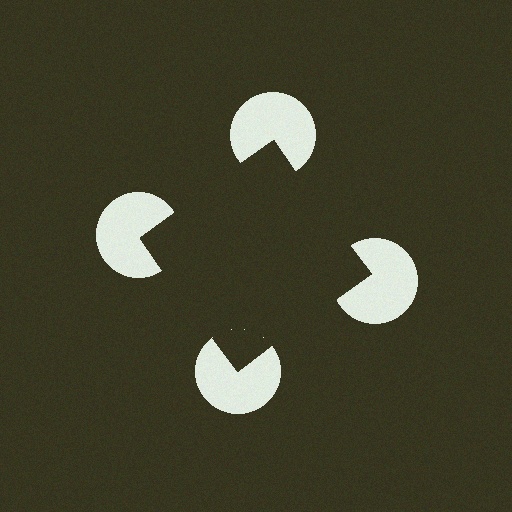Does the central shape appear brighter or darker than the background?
It typically appears slightly darker than the background, even though no actual brightness change is drawn.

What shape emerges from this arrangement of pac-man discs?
An illusory square — its edges are inferred from the aligned wedge cuts in the pac-man discs, not physically drawn.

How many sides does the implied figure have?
4 sides.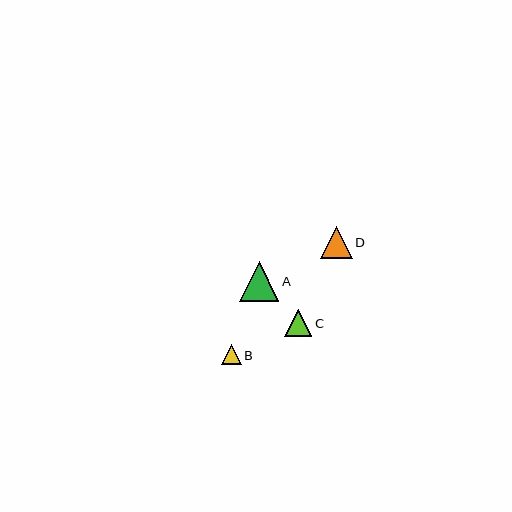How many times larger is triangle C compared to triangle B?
Triangle C is approximately 1.3 times the size of triangle B.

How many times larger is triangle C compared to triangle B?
Triangle C is approximately 1.3 times the size of triangle B.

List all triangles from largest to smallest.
From largest to smallest: A, D, C, B.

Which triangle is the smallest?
Triangle B is the smallest with a size of approximately 20 pixels.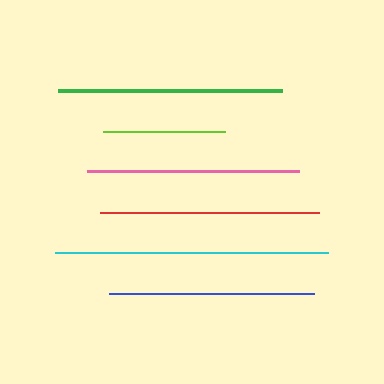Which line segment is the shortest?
The lime line is the shortest at approximately 122 pixels.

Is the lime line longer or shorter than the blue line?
The blue line is longer than the lime line.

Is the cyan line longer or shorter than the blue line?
The cyan line is longer than the blue line.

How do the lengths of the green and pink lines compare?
The green and pink lines are approximately the same length.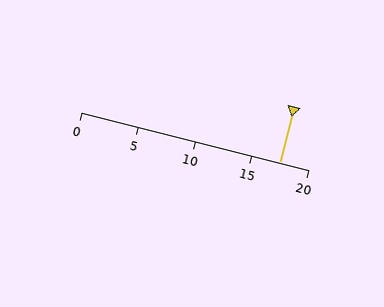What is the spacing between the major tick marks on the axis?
The major ticks are spaced 5 apart.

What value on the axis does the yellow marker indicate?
The marker indicates approximately 17.5.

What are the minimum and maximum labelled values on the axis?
The axis runs from 0 to 20.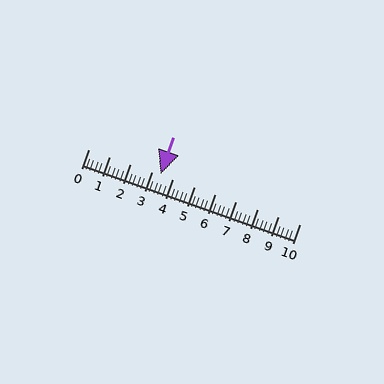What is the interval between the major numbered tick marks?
The major tick marks are spaced 1 units apart.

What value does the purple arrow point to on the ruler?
The purple arrow points to approximately 3.4.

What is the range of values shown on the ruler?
The ruler shows values from 0 to 10.